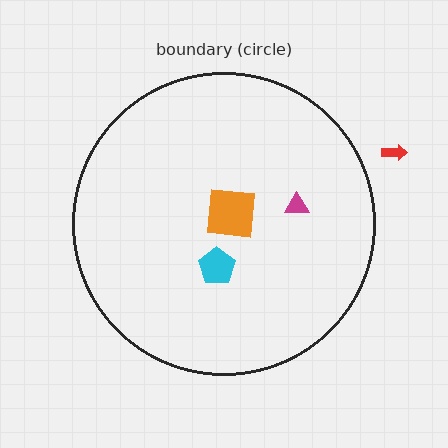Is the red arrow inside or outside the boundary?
Outside.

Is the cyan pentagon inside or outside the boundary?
Inside.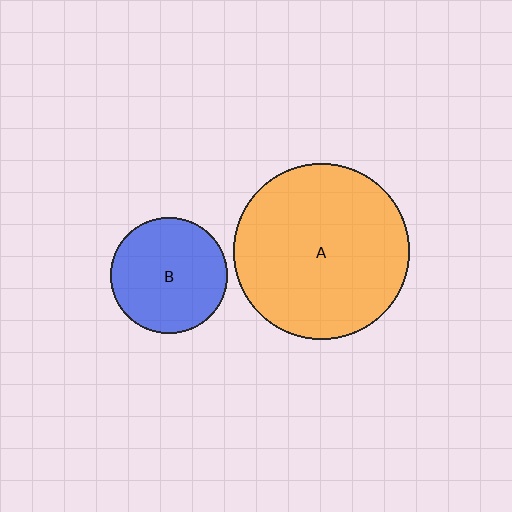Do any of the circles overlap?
No, none of the circles overlap.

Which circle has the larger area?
Circle A (orange).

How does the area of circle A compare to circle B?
Approximately 2.3 times.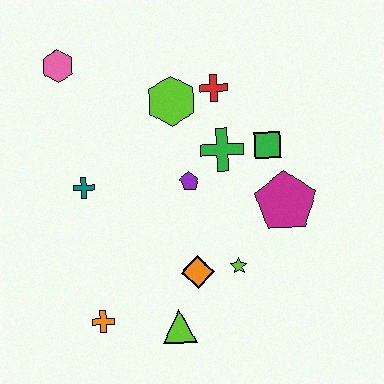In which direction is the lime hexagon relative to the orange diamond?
The lime hexagon is above the orange diamond.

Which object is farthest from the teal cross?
The magenta pentagon is farthest from the teal cross.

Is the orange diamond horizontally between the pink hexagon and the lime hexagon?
No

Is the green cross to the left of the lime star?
Yes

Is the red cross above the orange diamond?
Yes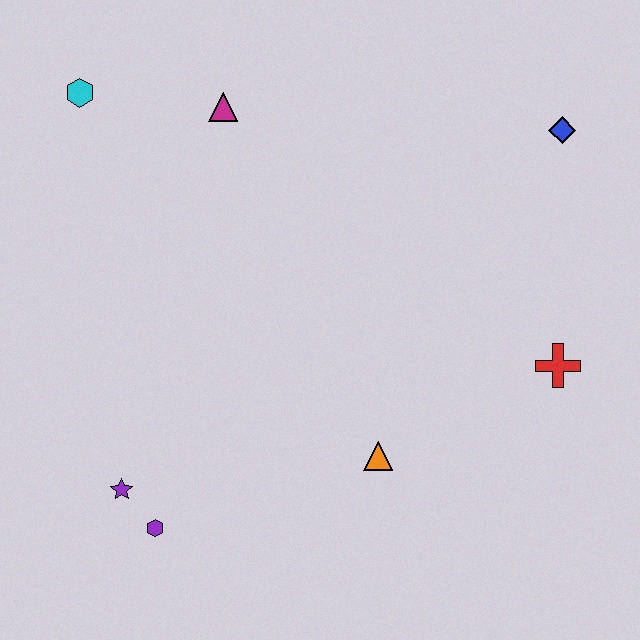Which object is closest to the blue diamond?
The red cross is closest to the blue diamond.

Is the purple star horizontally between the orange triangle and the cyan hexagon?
Yes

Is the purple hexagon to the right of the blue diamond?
No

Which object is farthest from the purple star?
The blue diamond is farthest from the purple star.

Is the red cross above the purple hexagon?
Yes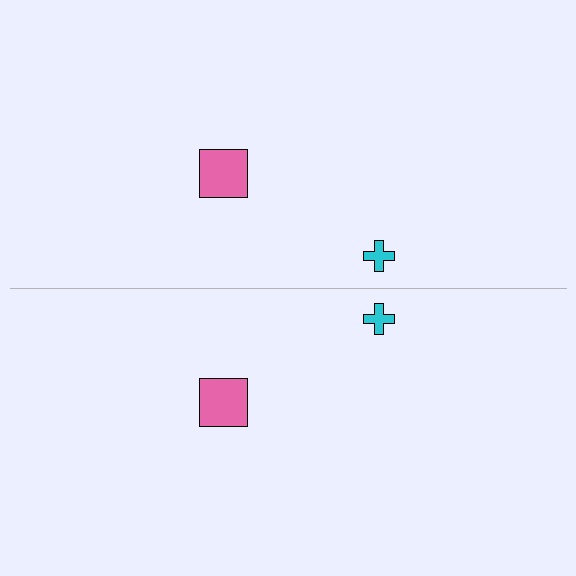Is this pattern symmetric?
Yes, this pattern has bilateral (reflection) symmetry.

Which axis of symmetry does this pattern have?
The pattern has a horizontal axis of symmetry running through the center of the image.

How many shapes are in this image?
There are 4 shapes in this image.